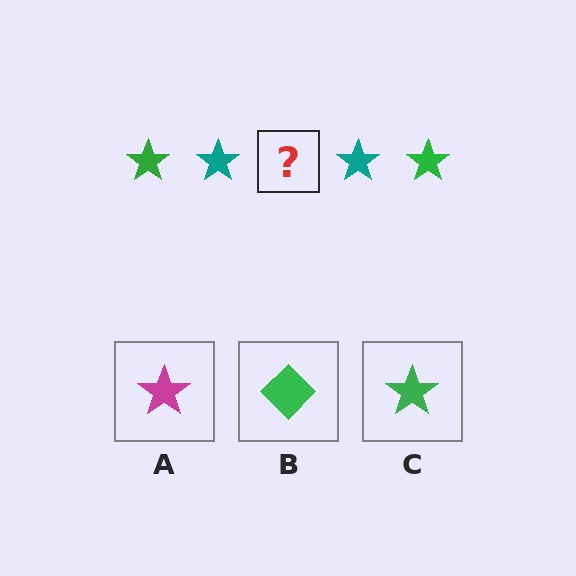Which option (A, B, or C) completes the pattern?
C.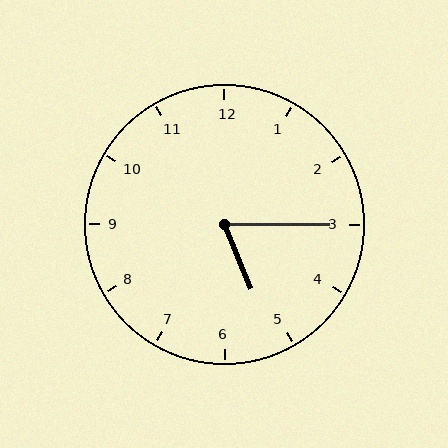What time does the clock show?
5:15.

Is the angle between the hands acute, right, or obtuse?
It is acute.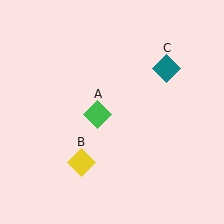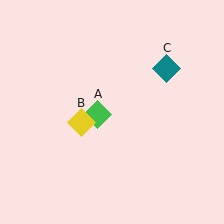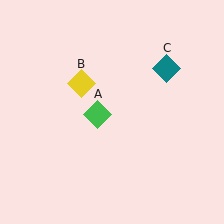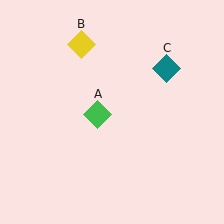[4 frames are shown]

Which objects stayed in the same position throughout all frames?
Green diamond (object A) and teal diamond (object C) remained stationary.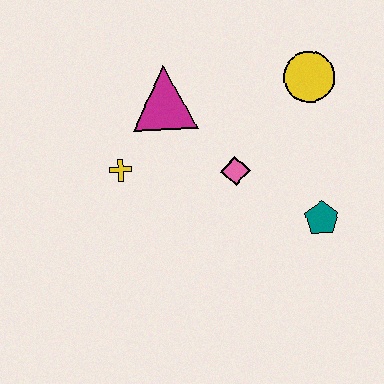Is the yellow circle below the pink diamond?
No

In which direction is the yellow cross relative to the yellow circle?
The yellow cross is to the left of the yellow circle.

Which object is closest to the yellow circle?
The pink diamond is closest to the yellow circle.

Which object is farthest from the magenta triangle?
The teal pentagon is farthest from the magenta triangle.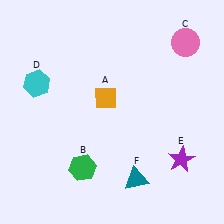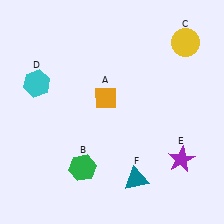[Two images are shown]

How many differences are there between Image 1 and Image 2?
There is 1 difference between the two images.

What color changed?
The circle (C) changed from pink in Image 1 to yellow in Image 2.